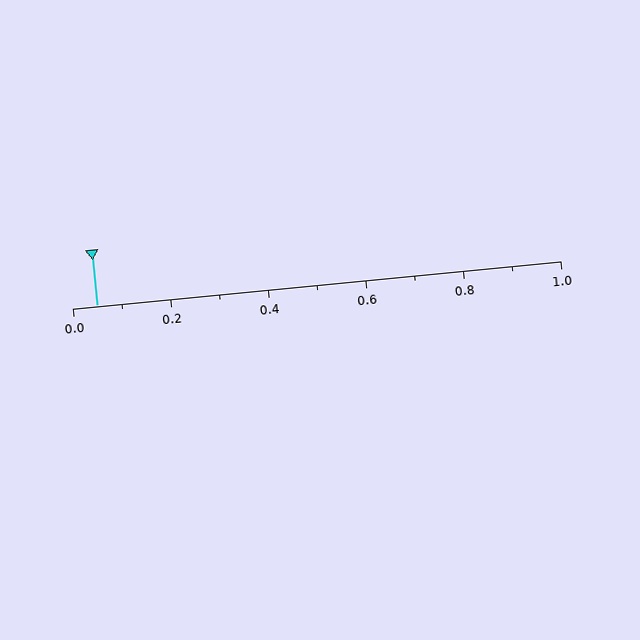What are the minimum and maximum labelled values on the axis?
The axis runs from 0.0 to 1.0.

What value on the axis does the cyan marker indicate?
The marker indicates approximately 0.05.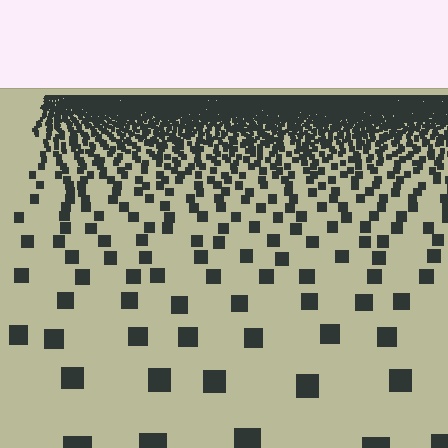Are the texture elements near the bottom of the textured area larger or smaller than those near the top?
Larger. Near the bottom, elements are closer to the viewer and appear at a bigger on-screen size.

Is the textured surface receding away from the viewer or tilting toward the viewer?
The surface is receding away from the viewer. Texture elements get smaller and denser toward the top.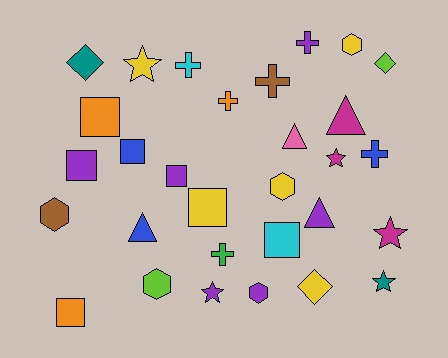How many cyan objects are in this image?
There are 2 cyan objects.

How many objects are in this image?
There are 30 objects.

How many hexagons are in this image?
There are 5 hexagons.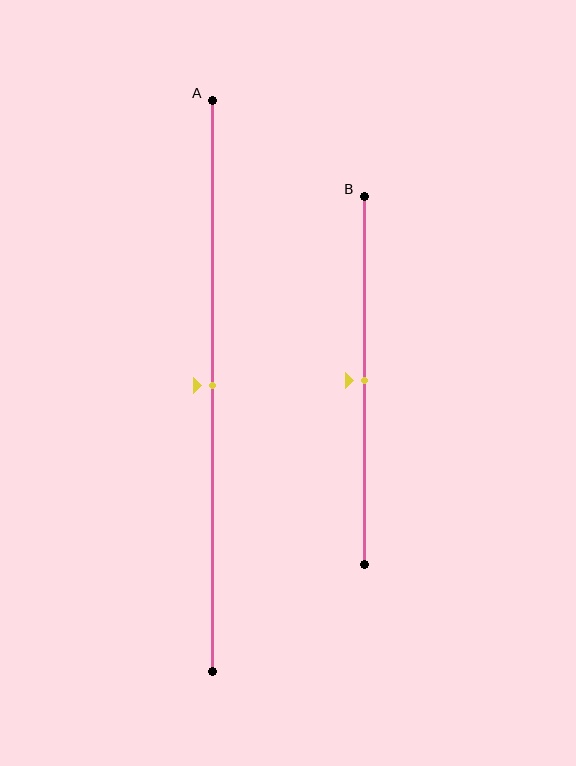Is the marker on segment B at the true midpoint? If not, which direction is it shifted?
Yes, the marker on segment B is at the true midpoint.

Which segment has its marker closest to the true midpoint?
Segment A has its marker closest to the true midpoint.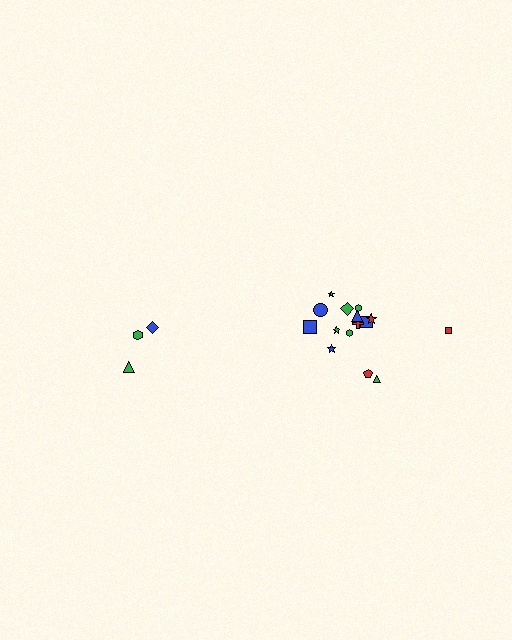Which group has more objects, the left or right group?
The right group.